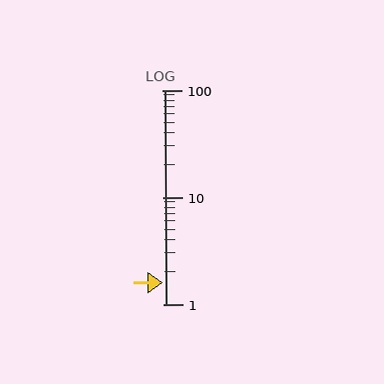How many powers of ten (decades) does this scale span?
The scale spans 2 decades, from 1 to 100.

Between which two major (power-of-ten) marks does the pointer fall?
The pointer is between 1 and 10.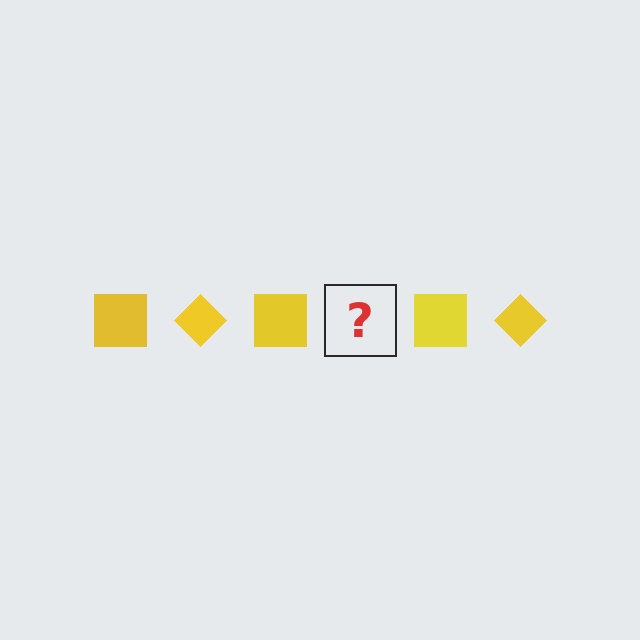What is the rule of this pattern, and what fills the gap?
The rule is that the pattern cycles through square, diamond shapes in yellow. The gap should be filled with a yellow diamond.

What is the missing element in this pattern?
The missing element is a yellow diamond.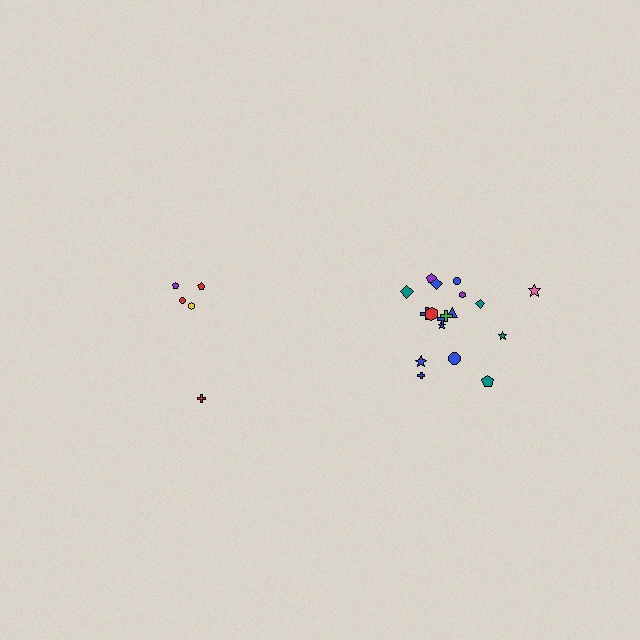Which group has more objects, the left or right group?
The right group.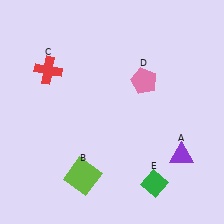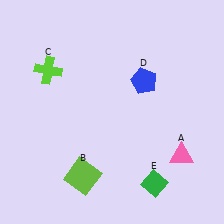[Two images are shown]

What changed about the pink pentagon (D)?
In Image 1, D is pink. In Image 2, it changed to blue.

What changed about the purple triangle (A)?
In Image 1, A is purple. In Image 2, it changed to pink.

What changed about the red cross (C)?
In Image 1, C is red. In Image 2, it changed to lime.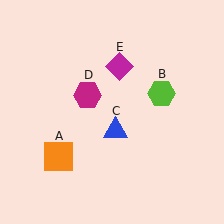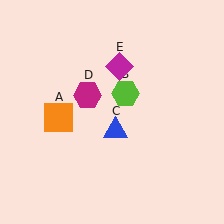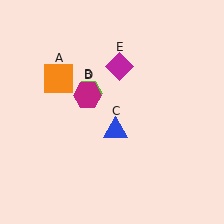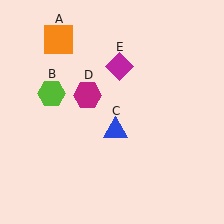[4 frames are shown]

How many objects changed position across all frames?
2 objects changed position: orange square (object A), lime hexagon (object B).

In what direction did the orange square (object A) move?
The orange square (object A) moved up.